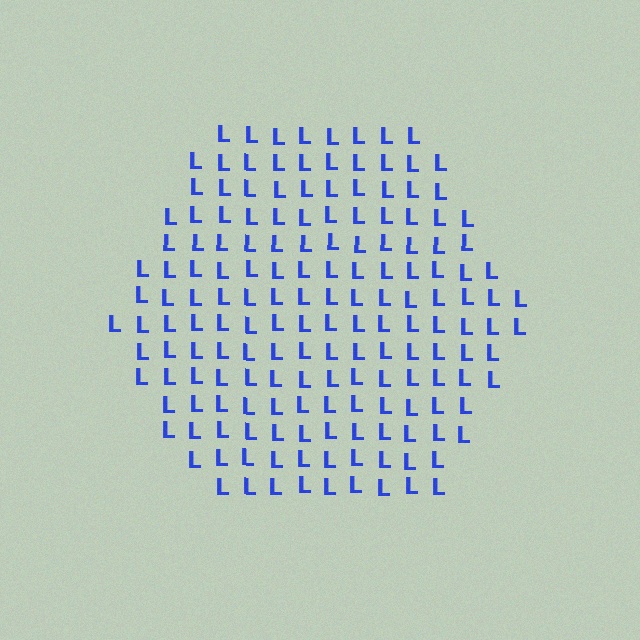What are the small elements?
The small elements are letter L's.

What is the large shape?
The large shape is a hexagon.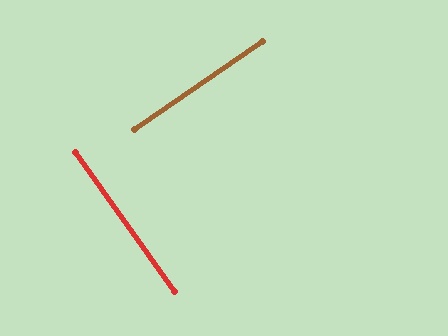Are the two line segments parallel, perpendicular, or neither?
Perpendicular — they meet at approximately 89°.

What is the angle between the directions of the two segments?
Approximately 89 degrees.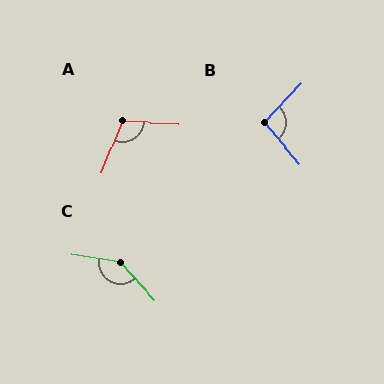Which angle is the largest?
C, at approximately 142 degrees.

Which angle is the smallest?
B, at approximately 96 degrees.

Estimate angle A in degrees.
Approximately 108 degrees.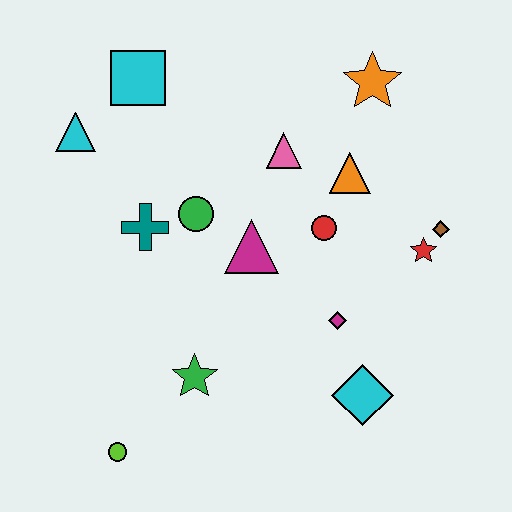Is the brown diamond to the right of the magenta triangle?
Yes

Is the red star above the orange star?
No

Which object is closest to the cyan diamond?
The magenta diamond is closest to the cyan diamond.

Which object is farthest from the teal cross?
The brown diamond is farthest from the teal cross.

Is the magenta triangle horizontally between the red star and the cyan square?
Yes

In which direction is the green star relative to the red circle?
The green star is below the red circle.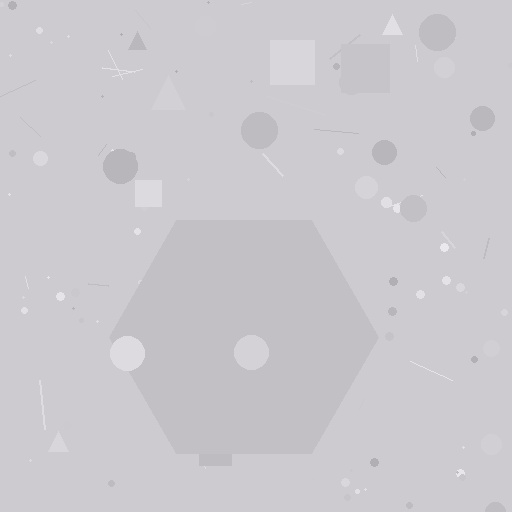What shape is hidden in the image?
A hexagon is hidden in the image.